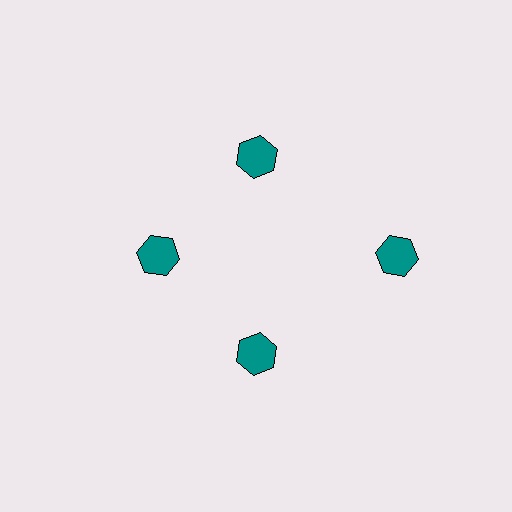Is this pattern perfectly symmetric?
No. The 4 teal hexagons are arranged in a ring, but one element near the 3 o'clock position is pushed outward from the center, breaking the 4-fold rotational symmetry.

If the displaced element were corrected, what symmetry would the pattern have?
It would have 4-fold rotational symmetry — the pattern would map onto itself every 90 degrees.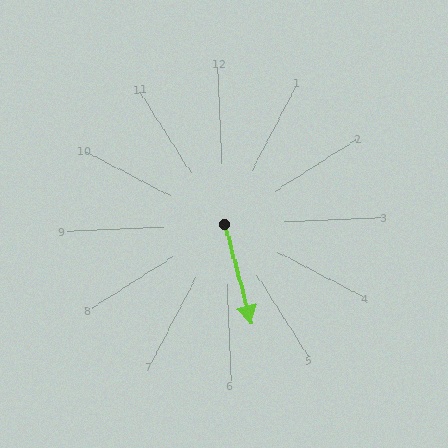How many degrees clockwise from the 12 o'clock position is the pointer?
Approximately 167 degrees.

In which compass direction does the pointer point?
South.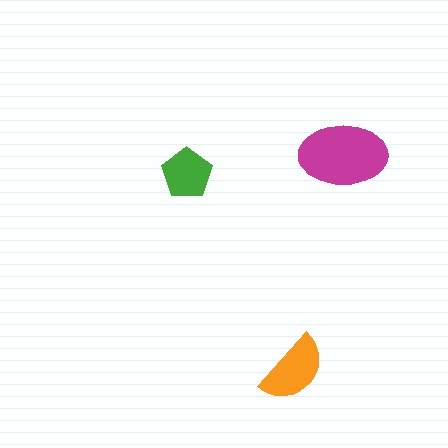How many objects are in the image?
There are 3 objects in the image.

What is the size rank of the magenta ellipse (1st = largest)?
1st.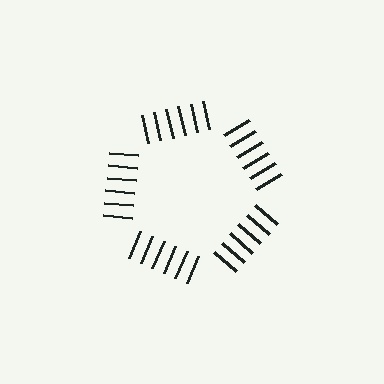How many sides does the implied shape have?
5 sides — the line-ends trace a pentagon.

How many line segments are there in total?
30 — 6 along each of the 5 edges.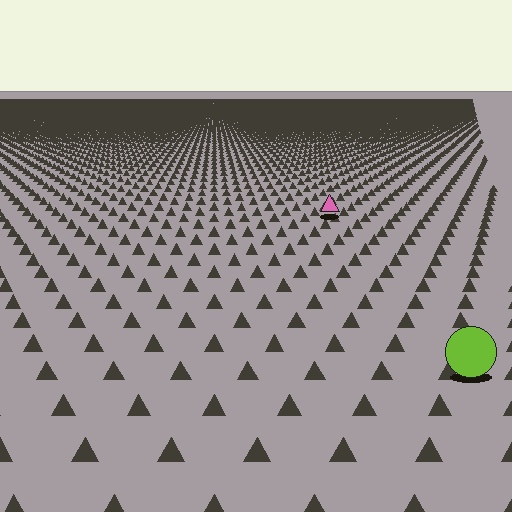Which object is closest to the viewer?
The lime circle is closest. The texture marks near it are larger and more spread out.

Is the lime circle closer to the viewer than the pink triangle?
Yes. The lime circle is closer — you can tell from the texture gradient: the ground texture is coarser near it.